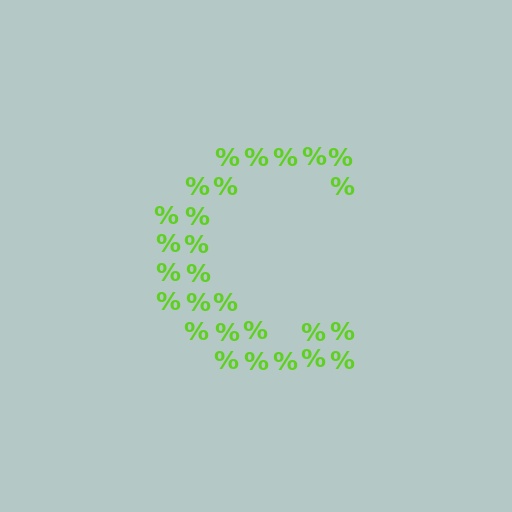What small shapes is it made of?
It is made of small percent signs.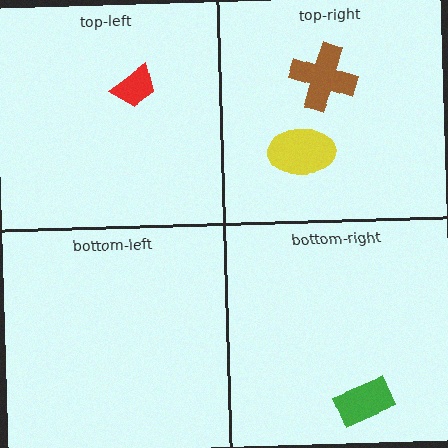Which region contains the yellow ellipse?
The top-right region.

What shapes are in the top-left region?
The red trapezoid.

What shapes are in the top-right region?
The brown cross, the yellow ellipse.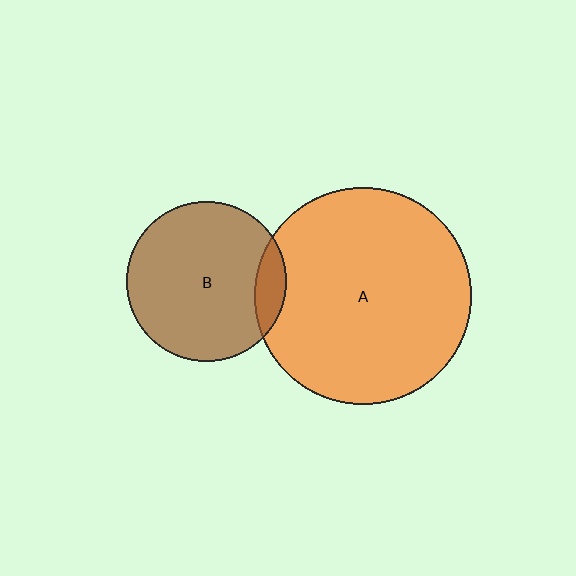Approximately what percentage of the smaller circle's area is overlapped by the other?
Approximately 10%.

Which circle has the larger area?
Circle A (orange).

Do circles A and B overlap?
Yes.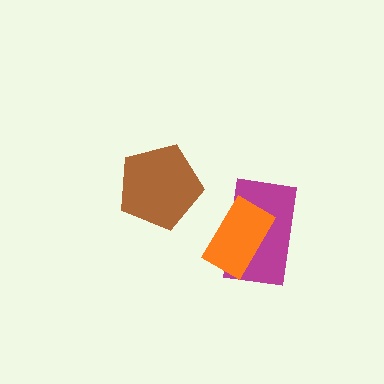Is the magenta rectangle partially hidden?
Yes, it is partially covered by another shape.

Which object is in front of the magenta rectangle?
The orange rectangle is in front of the magenta rectangle.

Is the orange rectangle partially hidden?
No, no other shape covers it.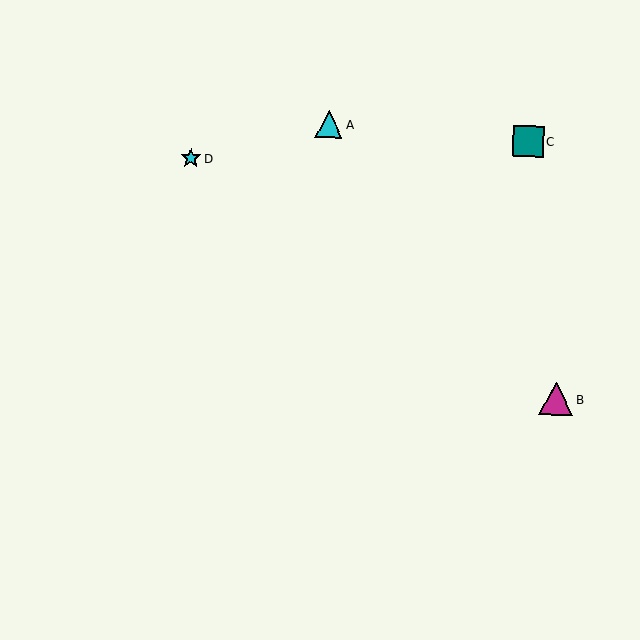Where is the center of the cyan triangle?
The center of the cyan triangle is at (329, 124).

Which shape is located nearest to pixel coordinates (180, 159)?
The cyan star (labeled D) at (191, 158) is nearest to that location.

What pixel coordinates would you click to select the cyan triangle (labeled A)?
Click at (329, 124) to select the cyan triangle A.